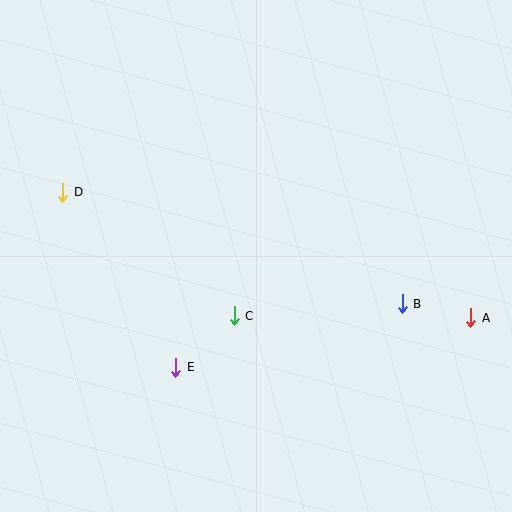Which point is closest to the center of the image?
Point C at (234, 316) is closest to the center.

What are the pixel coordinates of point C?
Point C is at (234, 316).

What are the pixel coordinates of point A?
Point A is at (471, 318).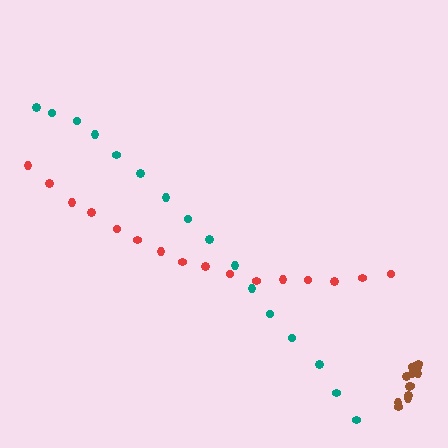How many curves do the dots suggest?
There are 3 distinct paths.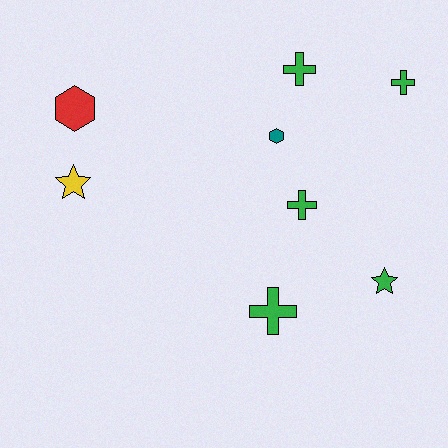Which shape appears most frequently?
Cross, with 4 objects.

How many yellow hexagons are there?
There are no yellow hexagons.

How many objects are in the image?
There are 8 objects.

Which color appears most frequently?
Green, with 5 objects.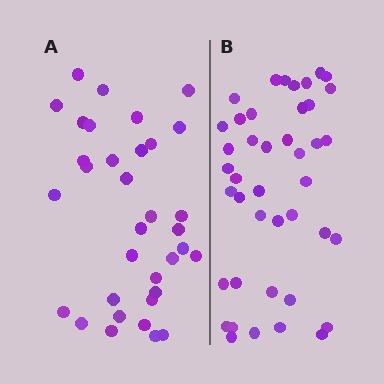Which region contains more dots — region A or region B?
Region B (the right region) has more dots.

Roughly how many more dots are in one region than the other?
Region B has roughly 8 or so more dots than region A.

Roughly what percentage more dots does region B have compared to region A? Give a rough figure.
About 25% more.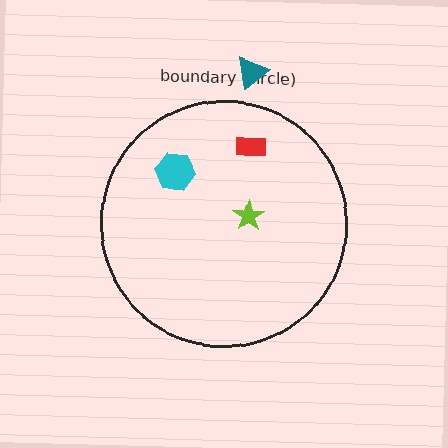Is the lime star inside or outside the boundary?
Inside.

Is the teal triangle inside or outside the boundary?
Outside.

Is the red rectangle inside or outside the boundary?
Inside.